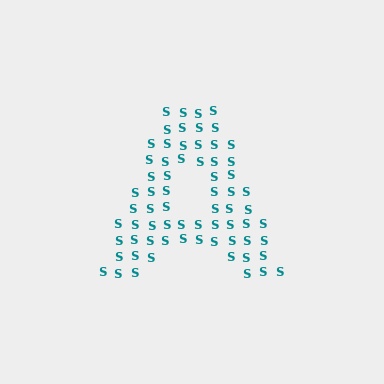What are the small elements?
The small elements are letter S's.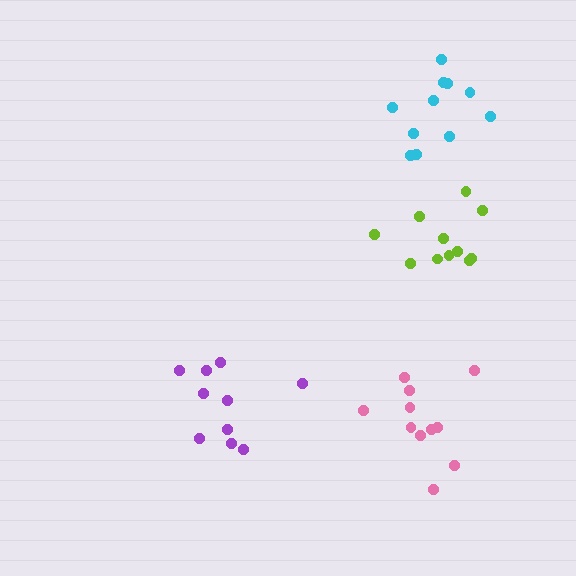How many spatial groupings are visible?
There are 4 spatial groupings.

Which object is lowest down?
The pink cluster is bottommost.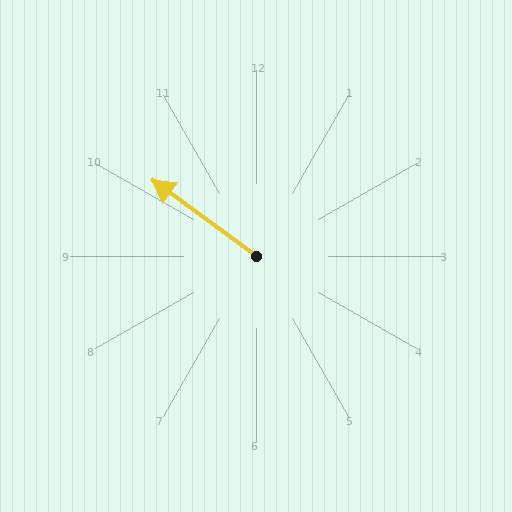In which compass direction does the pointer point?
Northwest.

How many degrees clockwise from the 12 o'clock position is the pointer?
Approximately 306 degrees.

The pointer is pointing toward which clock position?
Roughly 10 o'clock.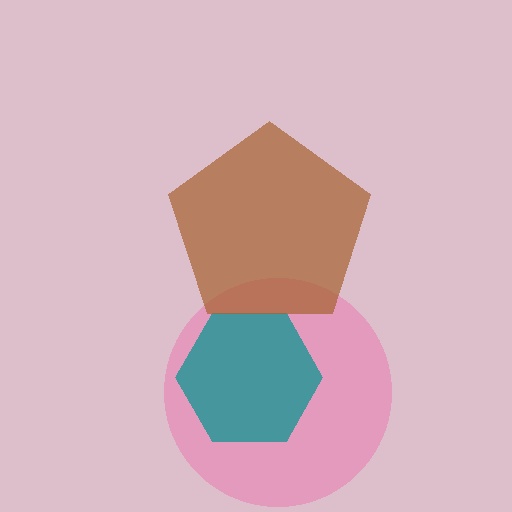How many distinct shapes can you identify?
There are 3 distinct shapes: a pink circle, a teal hexagon, a brown pentagon.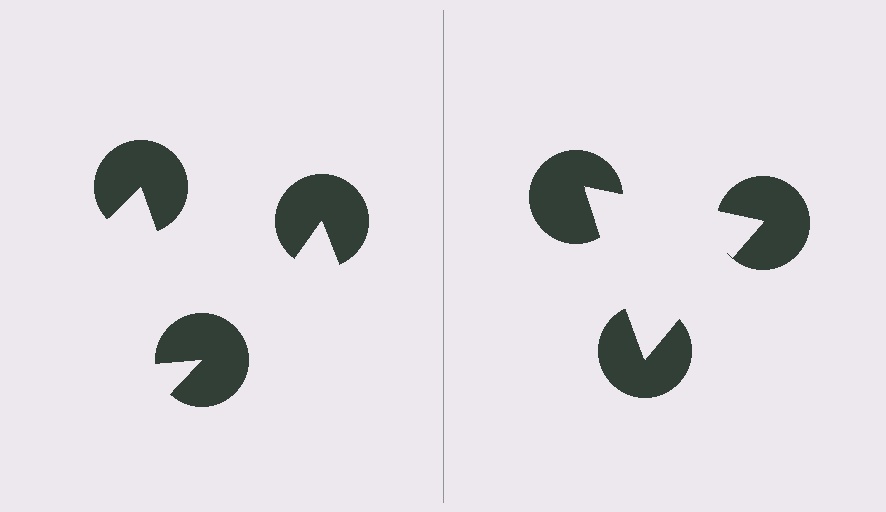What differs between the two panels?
The pac-man discs are positioned identically on both sides; only the wedge orientations differ. On the right they align to a triangle; on the left they are misaligned.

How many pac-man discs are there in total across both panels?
6 — 3 on each side.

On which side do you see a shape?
An illusory triangle appears on the right side. On the left side the wedge cuts are rotated, so no coherent shape forms.